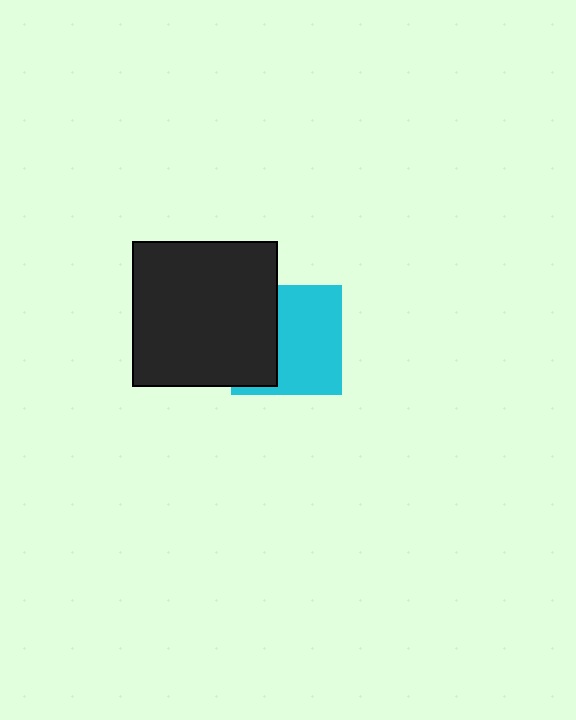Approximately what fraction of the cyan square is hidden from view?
Roughly 39% of the cyan square is hidden behind the black square.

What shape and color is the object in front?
The object in front is a black square.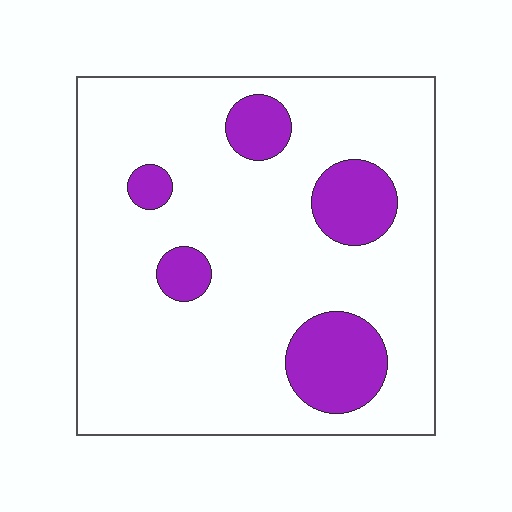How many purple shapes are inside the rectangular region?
5.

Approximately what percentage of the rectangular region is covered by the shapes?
Approximately 15%.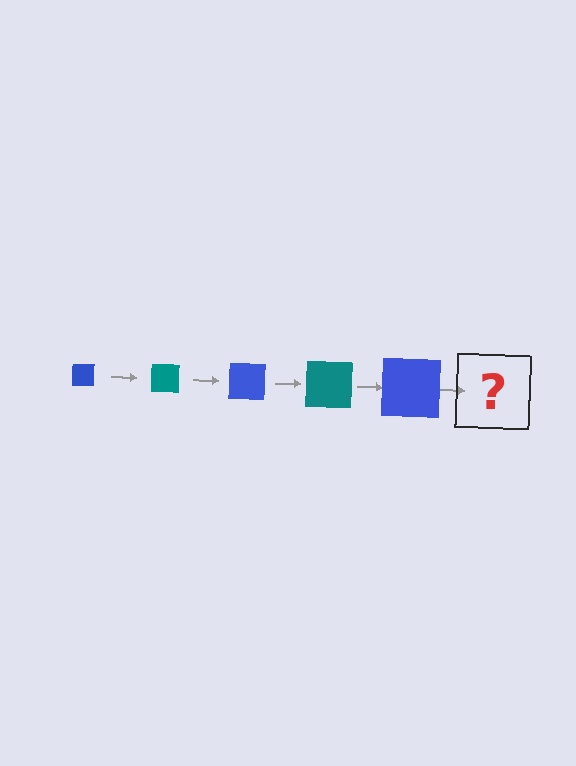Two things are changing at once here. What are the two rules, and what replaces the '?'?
The two rules are that the square grows larger each step and the color cycles through blue and teal. The '?' should be a teal square, larger than the previous one.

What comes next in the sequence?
The next element should be a teal square, larger than the previous one.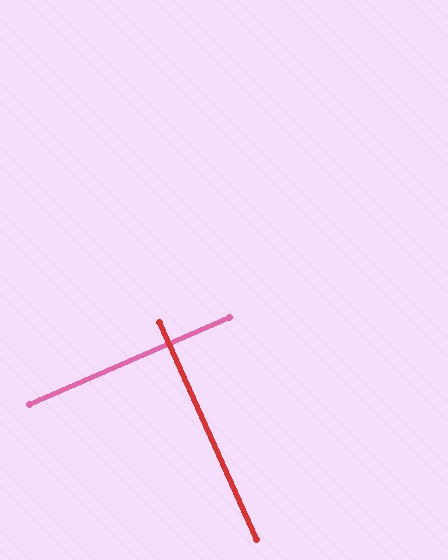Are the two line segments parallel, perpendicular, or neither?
Perpendicular — they meet at approximately 90°.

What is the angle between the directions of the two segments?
Approximately 90 degrees.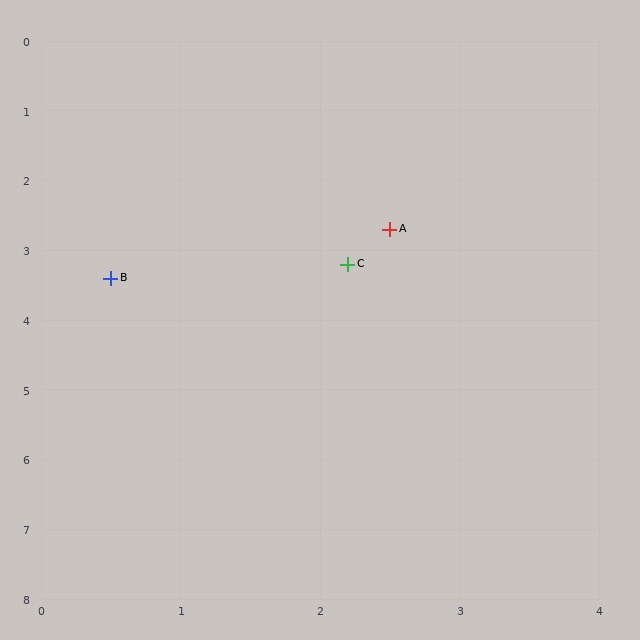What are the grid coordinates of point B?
Point B is at approximately (0.5, 3.4).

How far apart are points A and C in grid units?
Points A and C are about 0.6 grid units apart.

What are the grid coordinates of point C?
Point C is at approximately (2.2, 3.2).